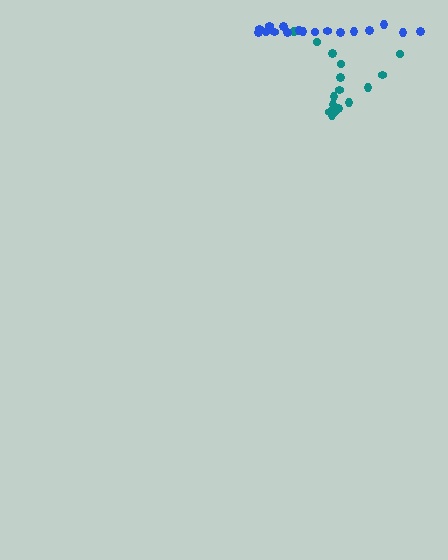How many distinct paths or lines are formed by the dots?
There are 2 distinct paths.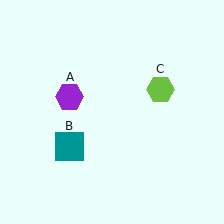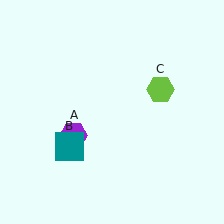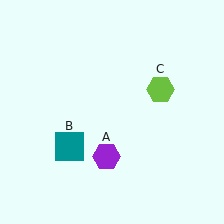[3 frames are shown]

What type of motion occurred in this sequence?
The purple hexagon (object A) rotated counterclockwise around the center of the scene.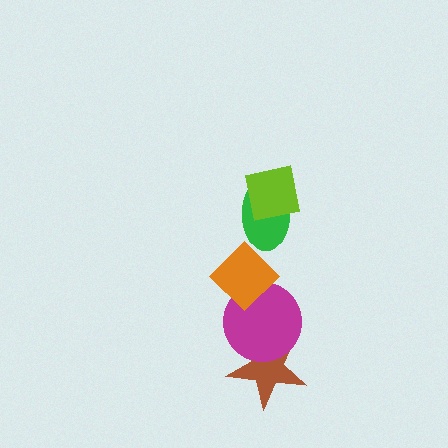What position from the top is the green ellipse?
The green ellipse is 2nd from the top.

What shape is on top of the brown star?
The magenta circle is on top of the brown star.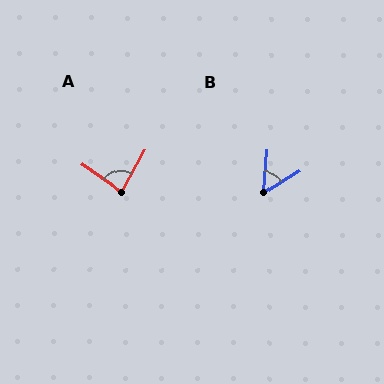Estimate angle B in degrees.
Approximately 53 degrees.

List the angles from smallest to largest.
B (53°), A (84°).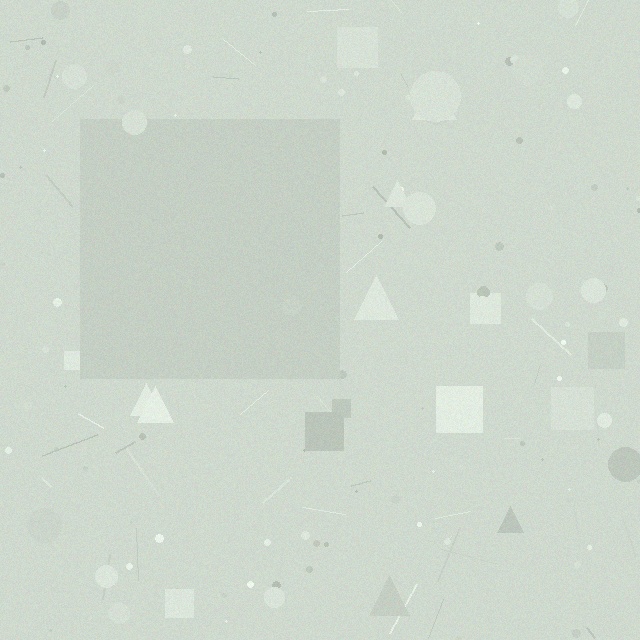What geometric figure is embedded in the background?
A square is embedded in the background.